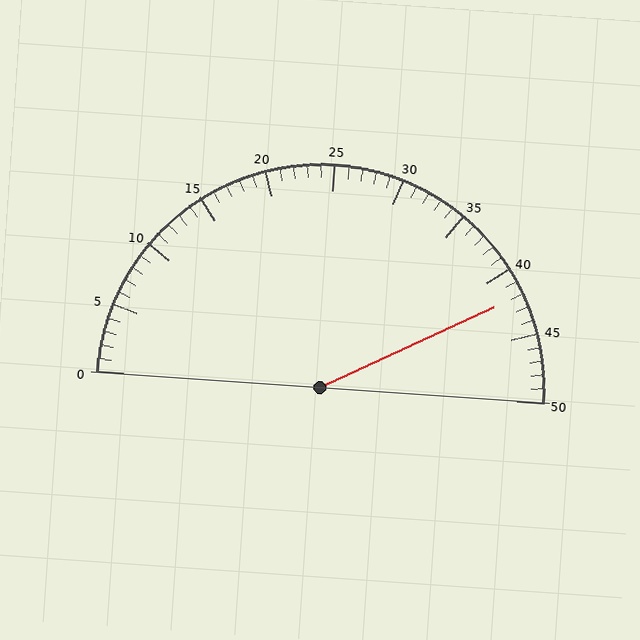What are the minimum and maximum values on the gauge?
The gauge ranges from 0 to 50.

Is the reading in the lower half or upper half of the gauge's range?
The reading is in the upper half of the range (0 to 50).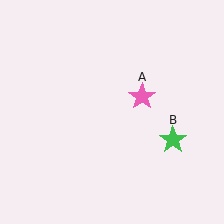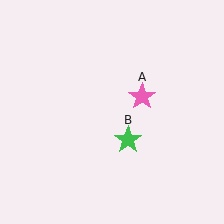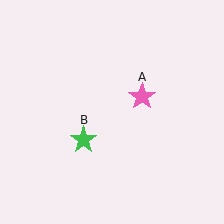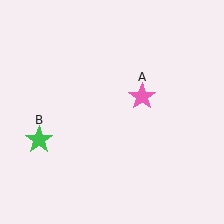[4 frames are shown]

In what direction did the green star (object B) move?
The green star (object B) moved left.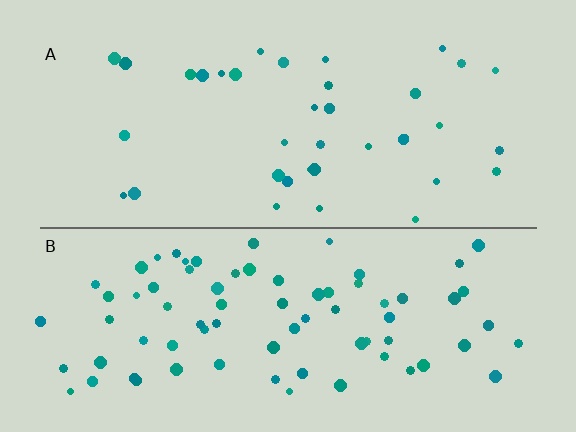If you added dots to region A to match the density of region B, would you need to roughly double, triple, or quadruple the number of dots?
Approximately double.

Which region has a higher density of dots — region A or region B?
B (the bottom).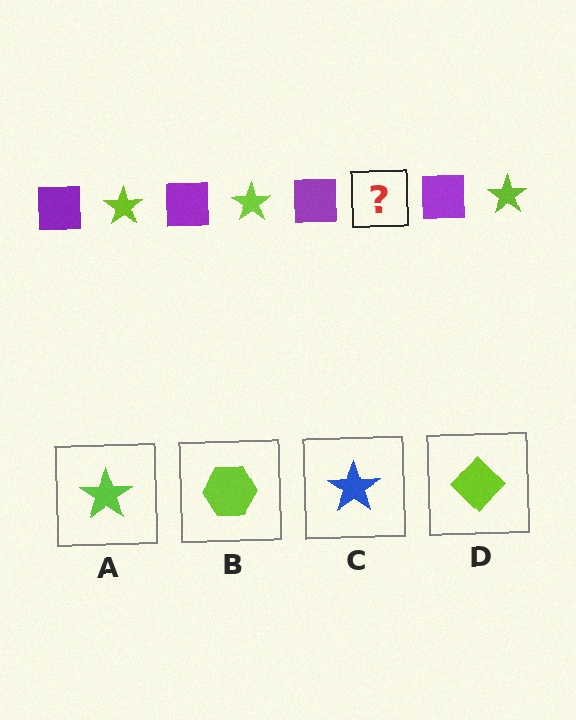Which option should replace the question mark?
Option A.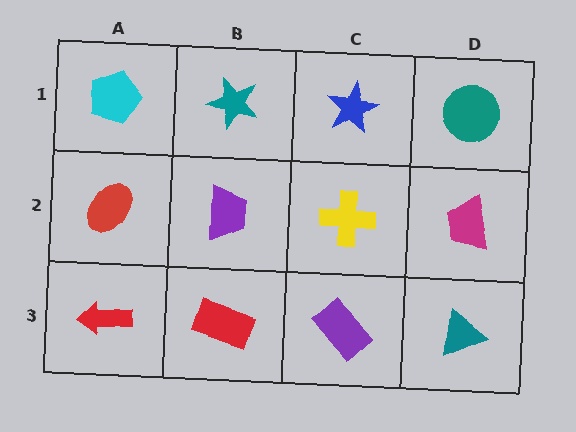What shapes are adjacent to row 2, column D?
A teal circle (row 1, column D), a teal triangle (row 3, column D), a yellow cross (row 2, column C).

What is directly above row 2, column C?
A blue star.